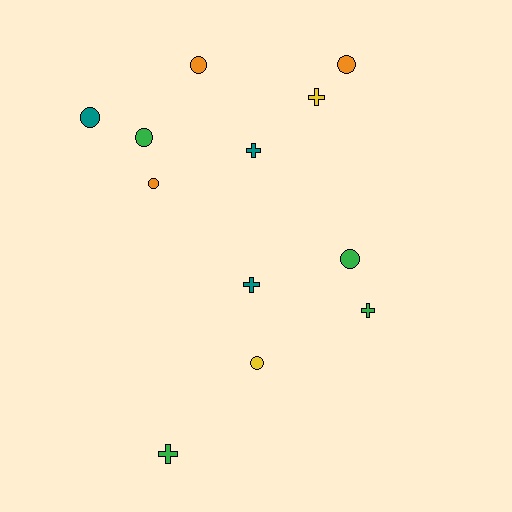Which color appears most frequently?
Green, with 4 objects.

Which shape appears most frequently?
Circle, with 7 objects.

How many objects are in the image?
There are 12 objects.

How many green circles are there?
There are 2 green circles.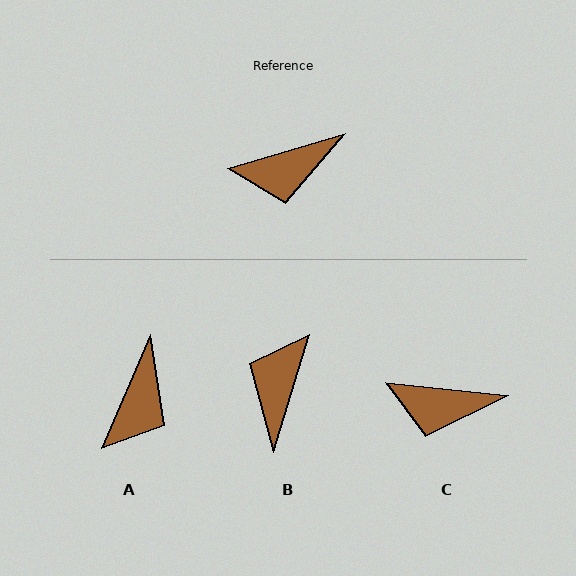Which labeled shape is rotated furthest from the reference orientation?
B, about 124 degrees away.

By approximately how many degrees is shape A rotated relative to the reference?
Approximately 50 degrees counter-clockwise.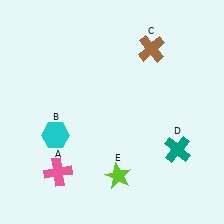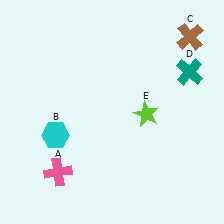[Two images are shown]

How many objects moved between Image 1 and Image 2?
3 objects moved between the two images.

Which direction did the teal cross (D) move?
The teal cross (D) moved up.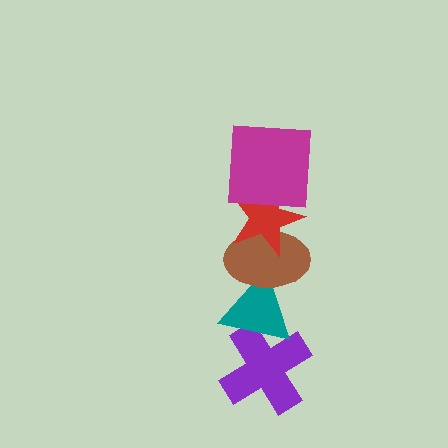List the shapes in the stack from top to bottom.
From top to bottom: the magenta square, the red star, the brown ellipse, the teal triangle, the purple cross.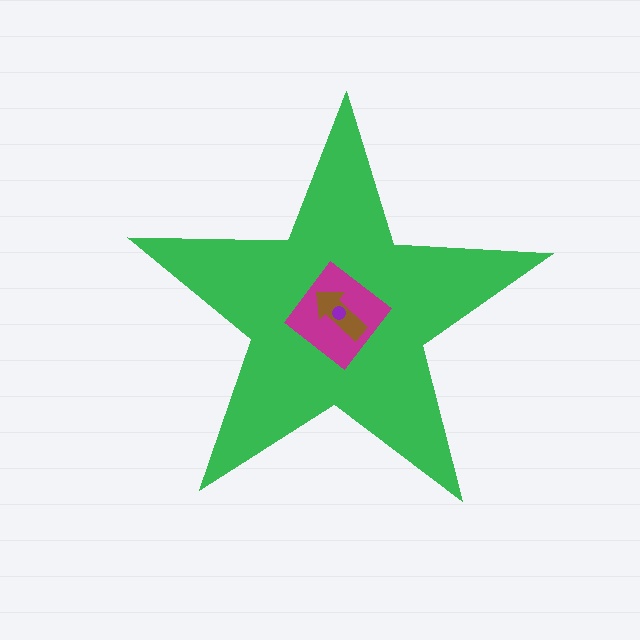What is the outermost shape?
The green star.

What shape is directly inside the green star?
The magenta diamond.